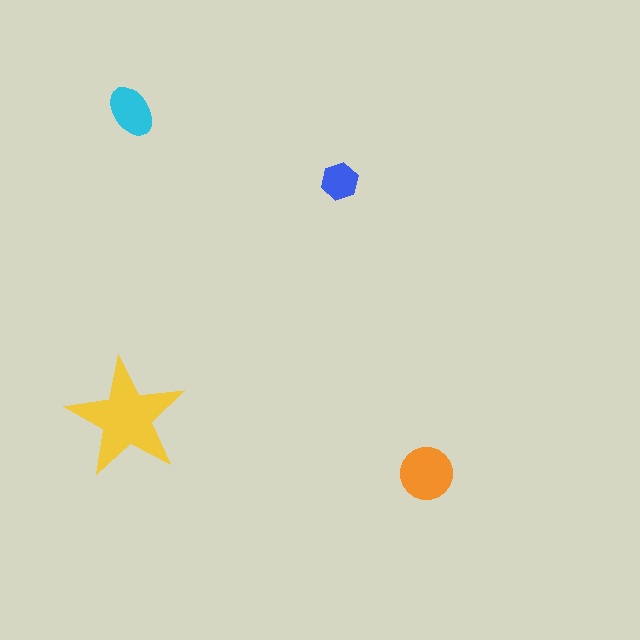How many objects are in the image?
There are 4 objects in the image.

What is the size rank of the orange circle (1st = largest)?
2nd.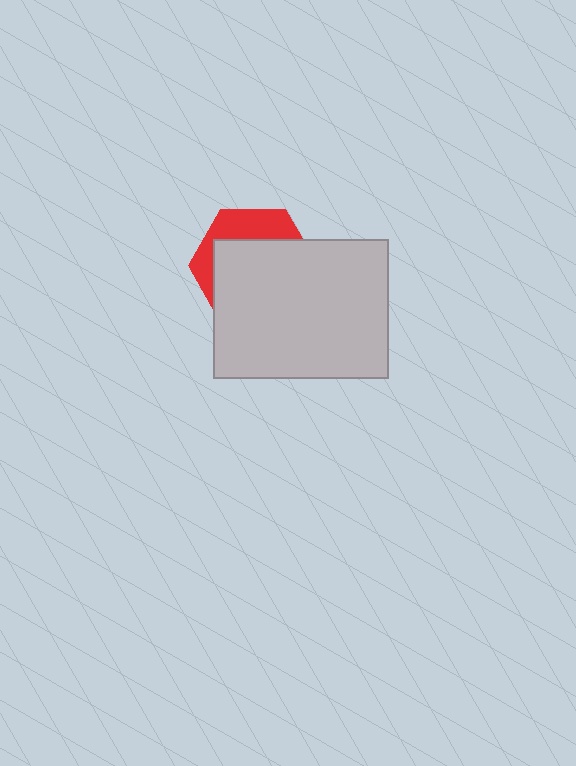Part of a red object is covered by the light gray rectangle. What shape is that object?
It is a hexagon.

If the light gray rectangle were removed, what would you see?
You would see the complete red hexagon.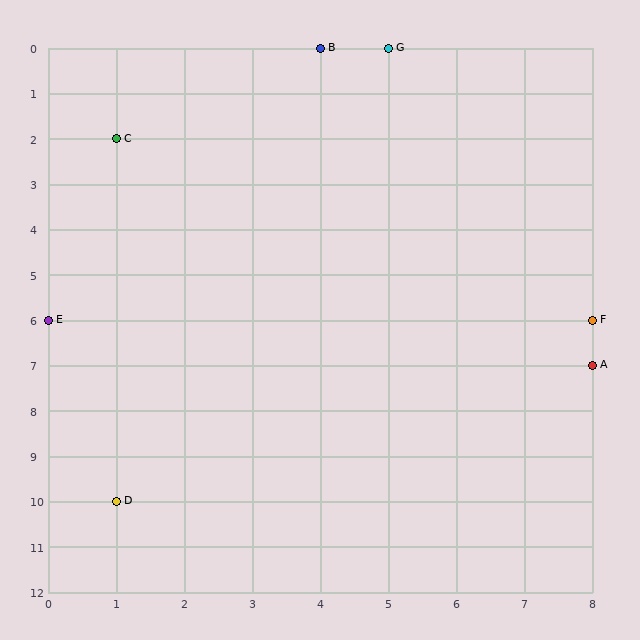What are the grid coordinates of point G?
Point G is at grid coordinates (5, 0).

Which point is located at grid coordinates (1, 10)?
Point D is at (1, 10).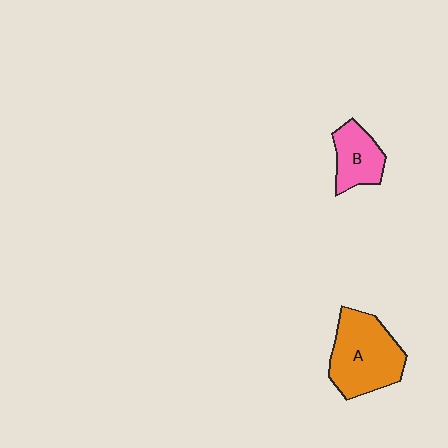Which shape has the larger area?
Shape A (orange).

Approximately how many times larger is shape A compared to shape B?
Approximately 1.8 times.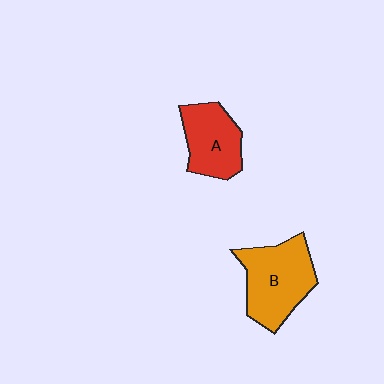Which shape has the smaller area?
Shape A (red).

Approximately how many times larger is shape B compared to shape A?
Approximately 1.3 times.